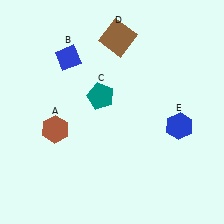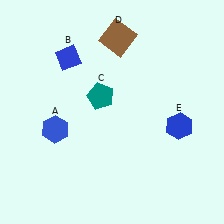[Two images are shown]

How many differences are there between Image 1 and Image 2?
There is 1 difference between the two images.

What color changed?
The hexagon (A) changed from brown in Image 1 to blue in Image 2.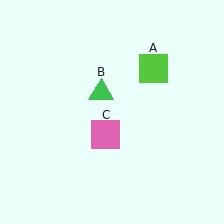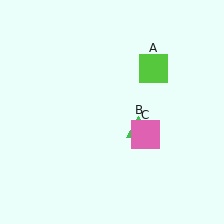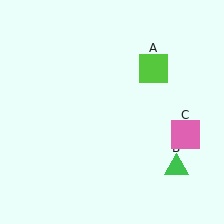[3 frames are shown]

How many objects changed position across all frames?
2 objects changed position: green triangle (object B), pink square (object C).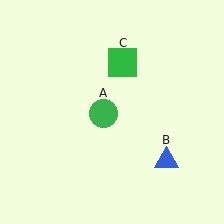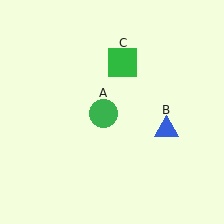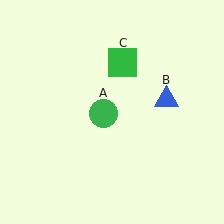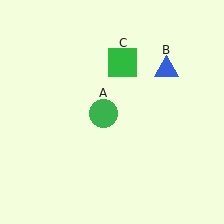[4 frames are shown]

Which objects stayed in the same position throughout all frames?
Green circle (object A) and green square (object C) remained stationary.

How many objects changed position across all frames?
1 object changed position: blue triangle (object B).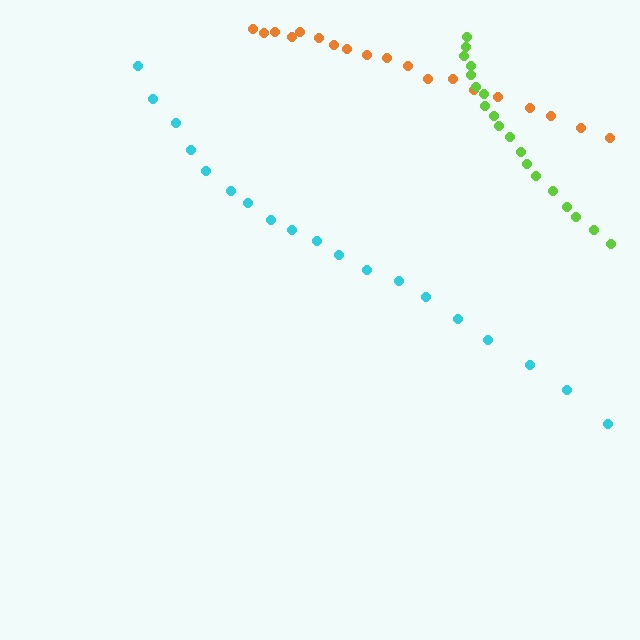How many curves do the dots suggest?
There are 3 distinct paths.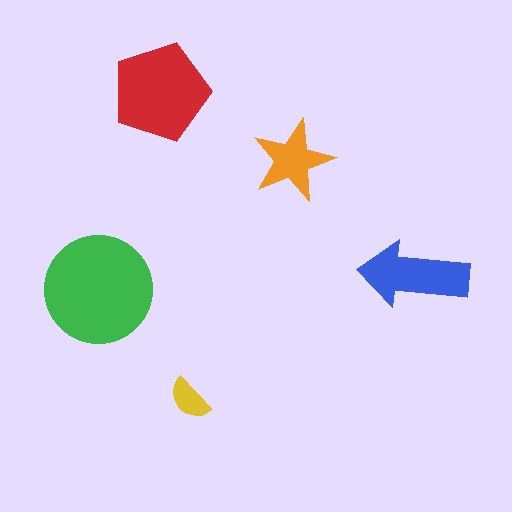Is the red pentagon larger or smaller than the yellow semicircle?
Larger.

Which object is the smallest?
The yellow semicircle.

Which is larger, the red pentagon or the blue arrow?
The red pentagon.